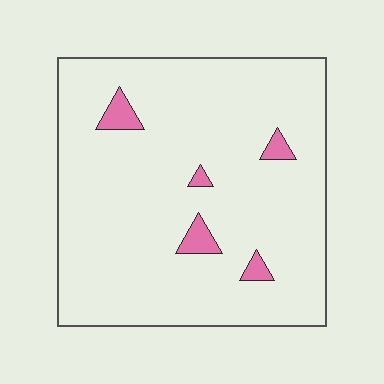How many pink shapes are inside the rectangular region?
5.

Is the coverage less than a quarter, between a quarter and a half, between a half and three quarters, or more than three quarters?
Less than a quarter.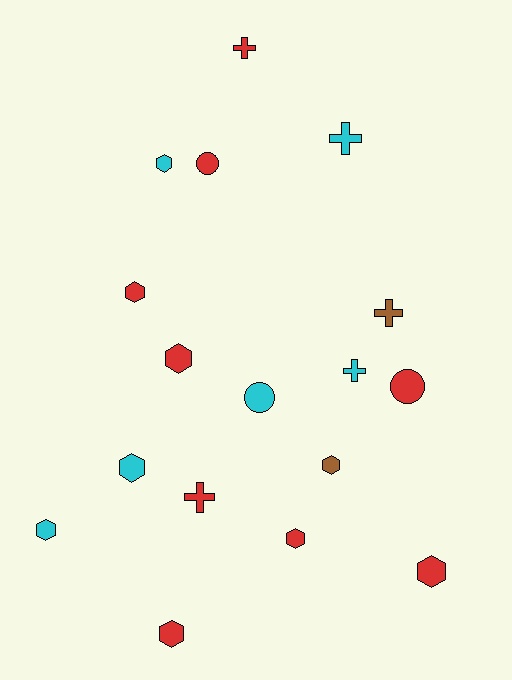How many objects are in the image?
There are 17 objects.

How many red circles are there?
There are 2 red circles.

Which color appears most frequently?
Red, with 9 objects.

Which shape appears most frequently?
Hexagon, with 9 objects.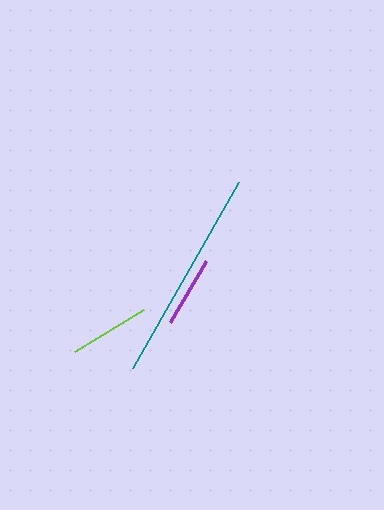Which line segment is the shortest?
The purple line is the shortest at approximately 70 pixels.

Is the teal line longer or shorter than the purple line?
The teal line is longer than the purple line.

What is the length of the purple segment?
The purple segment is approximately 70 pixels long.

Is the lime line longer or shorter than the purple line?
The lime line is longer than the purple line.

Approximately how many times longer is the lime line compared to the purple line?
The lime line is approximately 1.2 times the length of the purple line.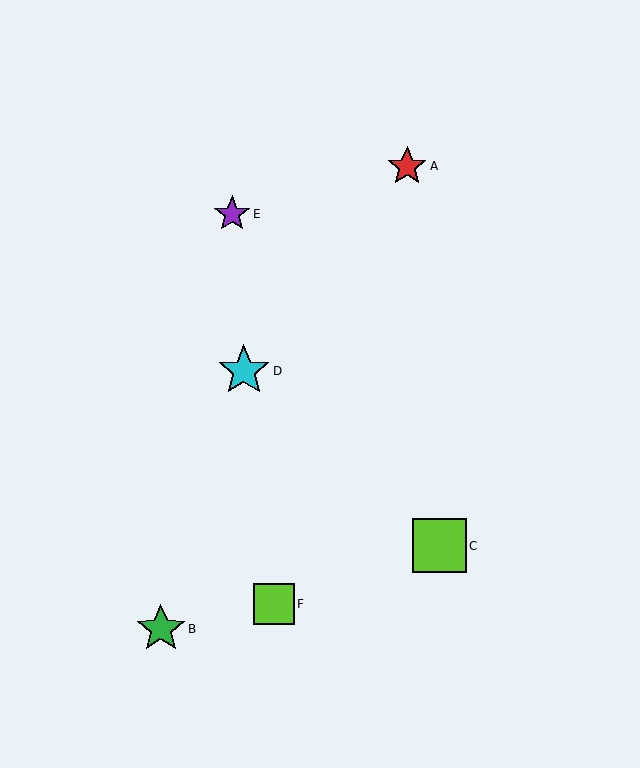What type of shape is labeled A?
Shape A is a red star.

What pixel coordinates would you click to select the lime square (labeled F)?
Click at (274, 604) to select the lime square F.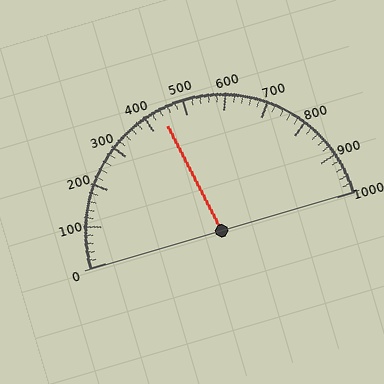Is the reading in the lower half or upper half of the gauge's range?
The reading is in the lower half of the range (0 to 1000).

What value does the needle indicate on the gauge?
The needle indicates approximately 440.